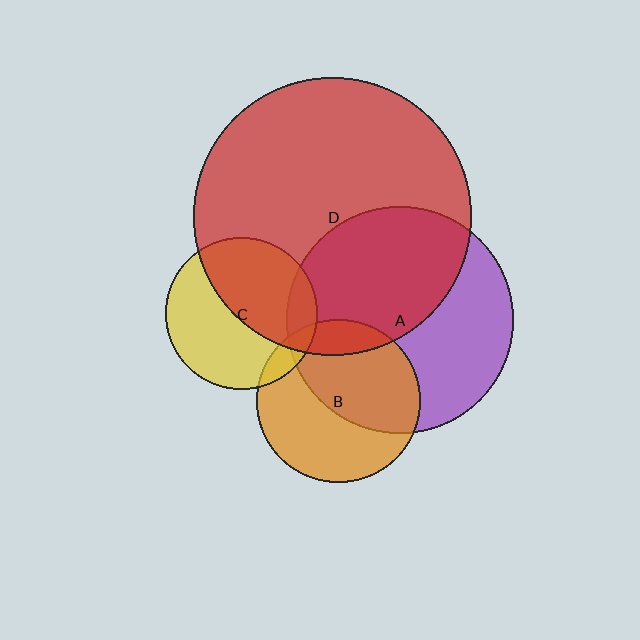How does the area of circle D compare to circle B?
Approximately 2.9 times.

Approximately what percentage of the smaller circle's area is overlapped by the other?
Approximately 50%.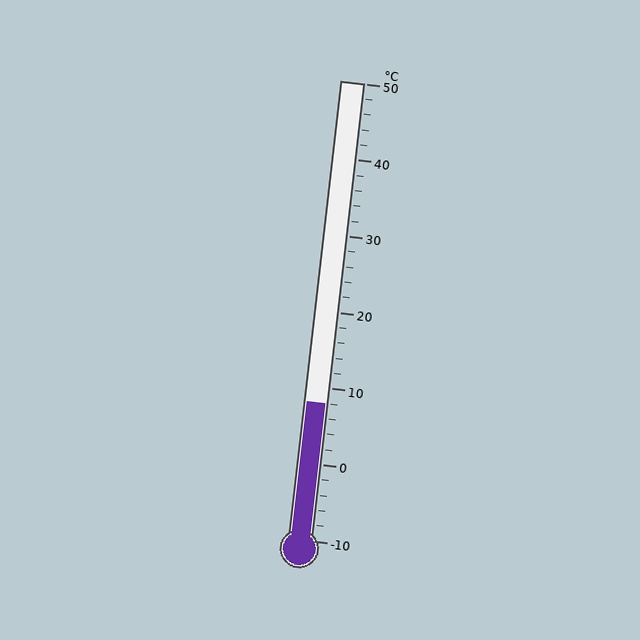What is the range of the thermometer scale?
The thermometer scale ranges from -10°C to 50°C.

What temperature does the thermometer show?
The thermometer shows approximately 8°C.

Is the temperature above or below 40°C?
The temperature is below 40°C.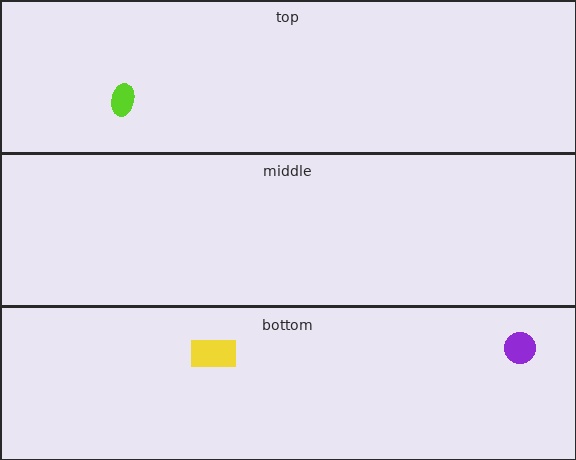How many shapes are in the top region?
1.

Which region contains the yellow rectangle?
The bottom region.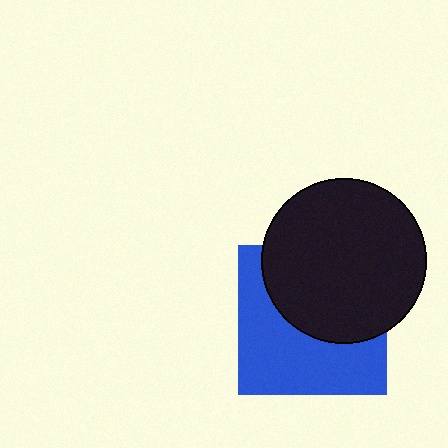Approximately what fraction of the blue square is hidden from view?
Roughly 48% of the blue square is hidden behind the black circle.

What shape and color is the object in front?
The object in front is a black circle.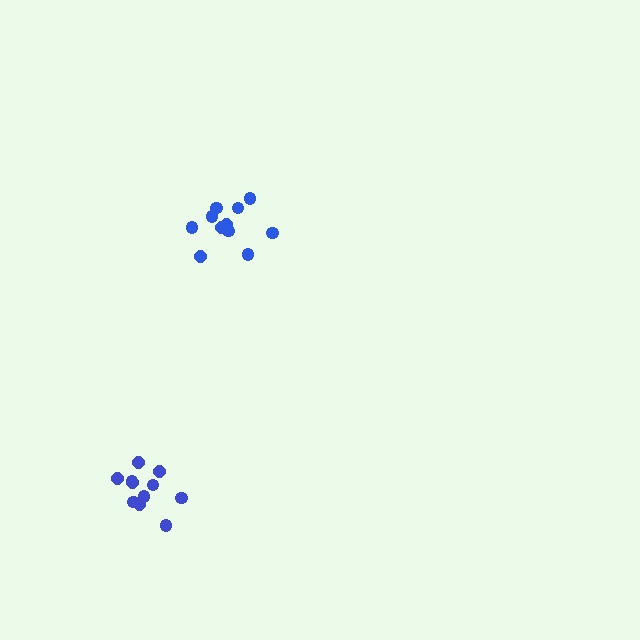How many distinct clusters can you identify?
There are 2 distinct clusters.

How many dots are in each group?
Group 1: 11 dots, Group 2: 11 dots (22 total).